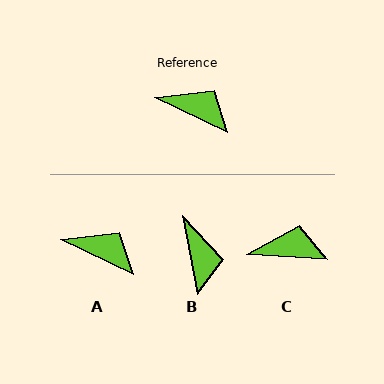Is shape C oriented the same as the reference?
No, it is off by about 22 degrees.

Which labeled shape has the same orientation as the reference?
A.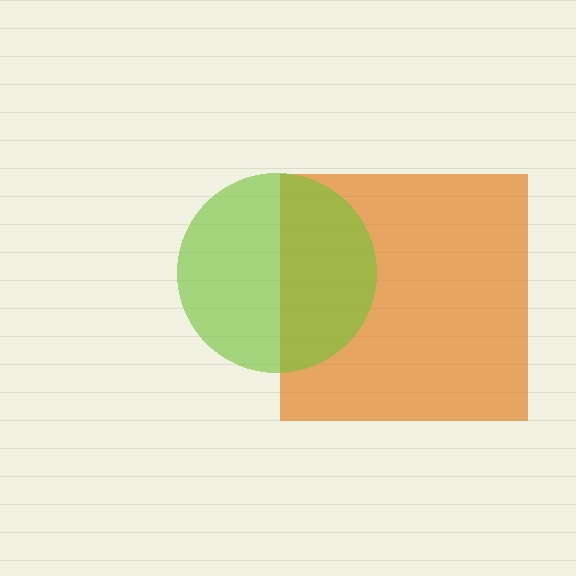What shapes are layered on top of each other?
The layered shapes are: an orange square, a lime circle.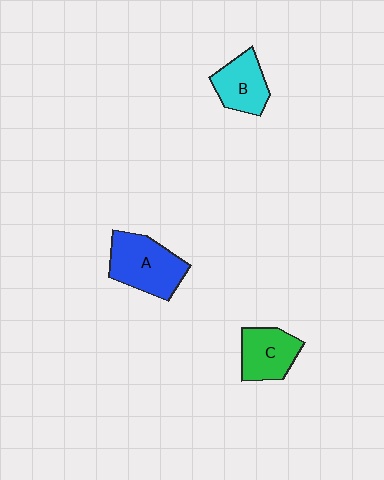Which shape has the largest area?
Shape A (blue).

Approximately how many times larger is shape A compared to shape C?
Approximately 1.3 times.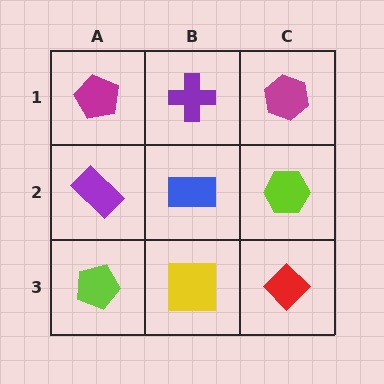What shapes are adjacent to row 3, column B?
A blue rectangle (row 2, column B), a lime pentagon (row 3, column A), a red diamond (row 3, column C).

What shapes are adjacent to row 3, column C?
A lime hexagon (row 2, column C), a yellow square (row 3, column B).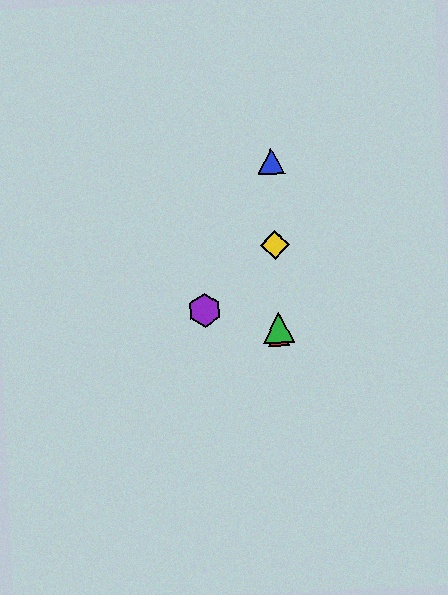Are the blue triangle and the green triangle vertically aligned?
Yes, both are at x≈271.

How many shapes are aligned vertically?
4 shapes (the red triangle, the blue triangle, the green triangle, the yellow diamond) are aligned vertically.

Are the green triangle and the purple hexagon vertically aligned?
No, the green triangle is at x≈278 and the purple hexagon is at x≈205.